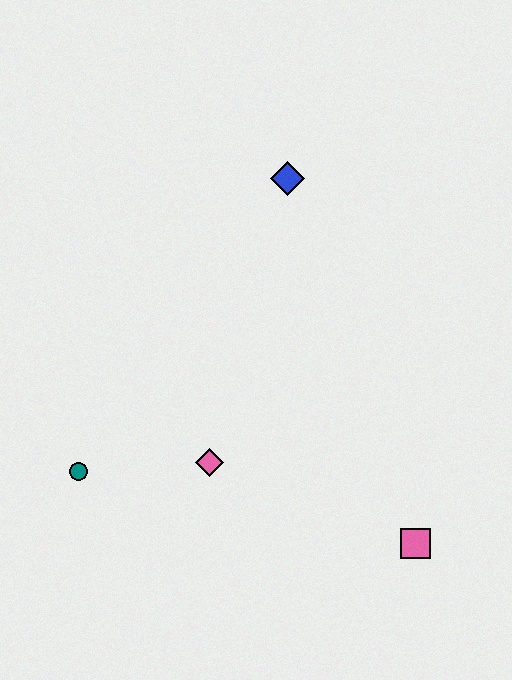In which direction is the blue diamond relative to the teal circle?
The blue diamond is above the teal circle.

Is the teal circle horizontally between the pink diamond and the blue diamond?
No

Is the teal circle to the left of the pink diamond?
Yes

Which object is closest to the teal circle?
The pink diamond is closest to the teal circle.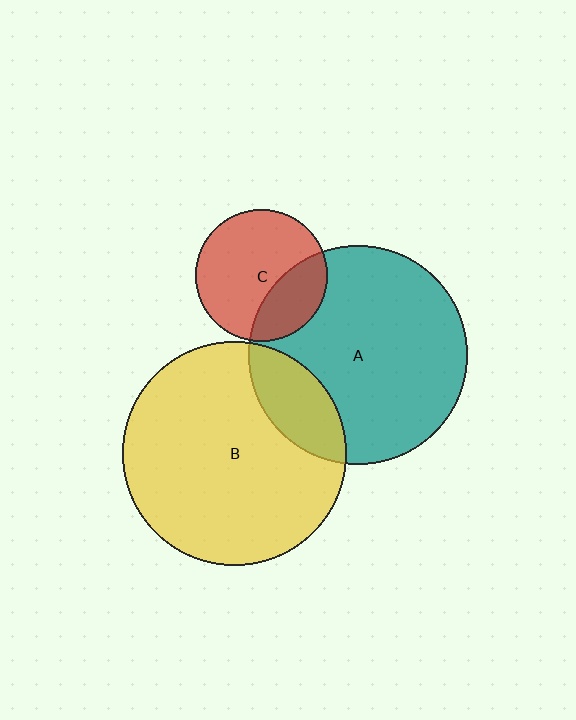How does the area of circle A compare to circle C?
Approximately 2.8 times.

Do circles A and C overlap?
Yes.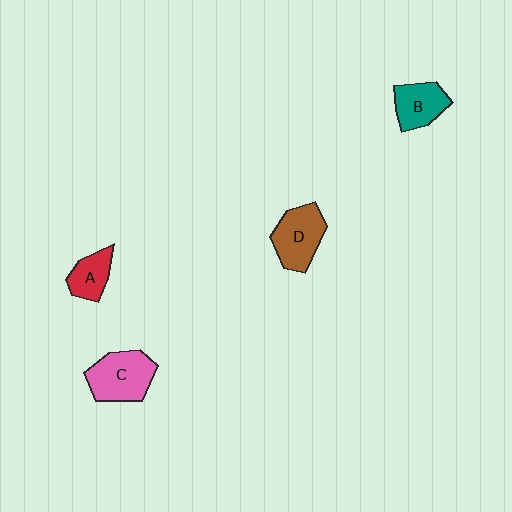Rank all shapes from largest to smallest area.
From largest to smallest: C (pink), D (brown), B (teal), A (red).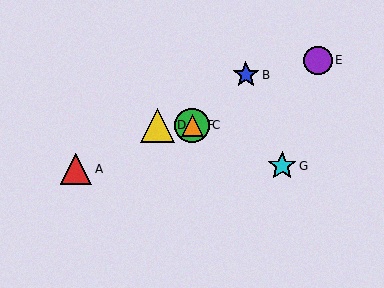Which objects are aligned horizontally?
Objects C, D, F are aligned horizontally.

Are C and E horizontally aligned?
No, C is at y≈125 and E is at y≈60.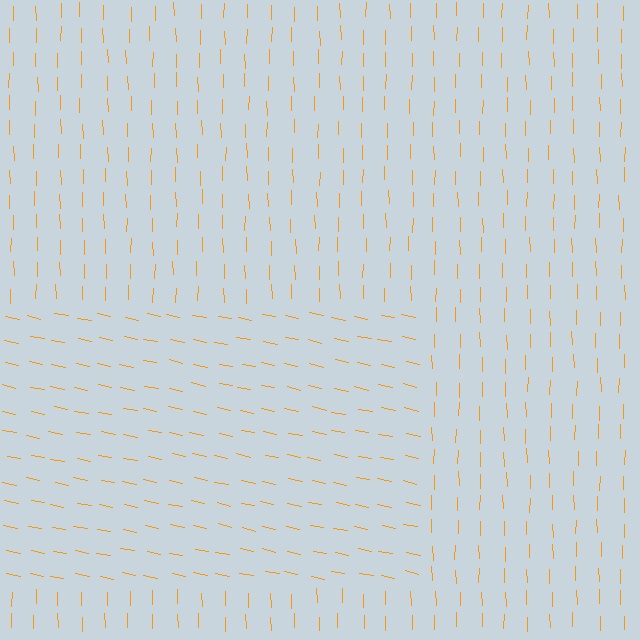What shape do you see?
I see a rectangle.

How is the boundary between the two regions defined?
The boundary is defined purely by a change in line orientation (approximately 78 degrees difference). All lines are the same color and thickness.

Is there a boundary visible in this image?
Yes, there is a texture boundary formed by a change in line orientation.